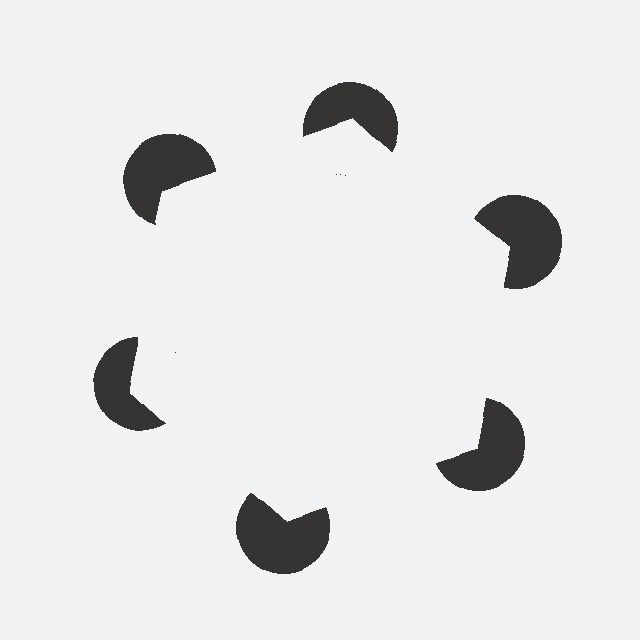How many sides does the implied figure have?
6 sides.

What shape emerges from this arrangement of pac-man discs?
An illusory hexagon — its edges are inferred from the aligned wedge cuts in the pac-man discs, not physically drawn.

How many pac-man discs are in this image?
There are 6 — one at each vertex of the illusory hexagon.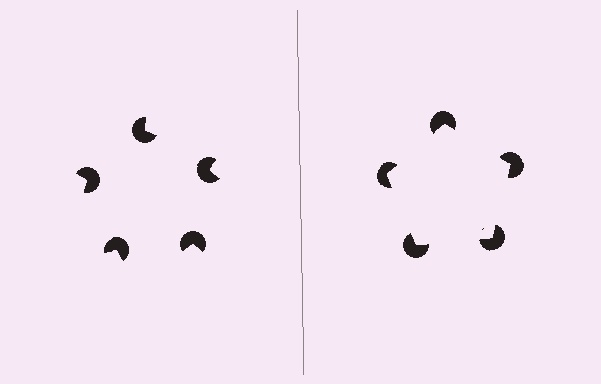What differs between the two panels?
The pac-man discs are positioned identically on both sides; only the wedge orientations differ. On the right they align to a pentagon; on the left they are misaligned.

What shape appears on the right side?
An illusory pentagon.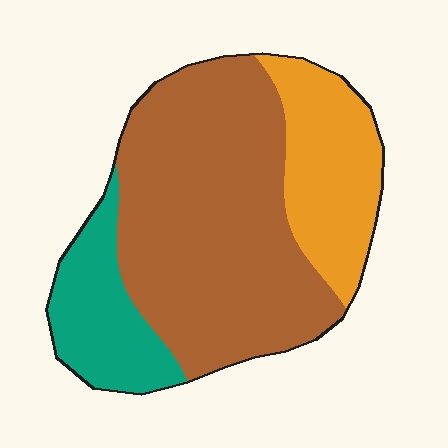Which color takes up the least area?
Teal, at roughly 20%.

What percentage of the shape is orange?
Orange takes up about one quarter (1/4) of the shape.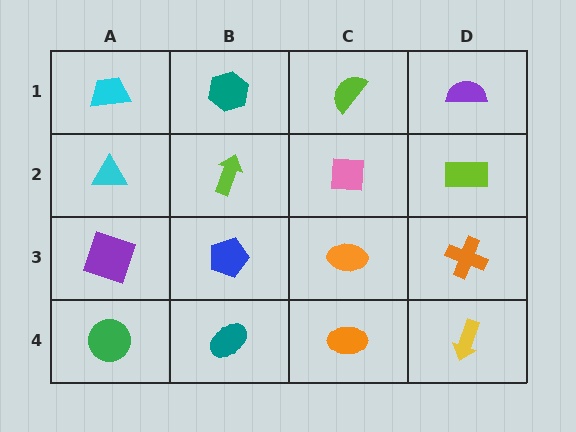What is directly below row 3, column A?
A green circle.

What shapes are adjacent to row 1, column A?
A cyan triangle (row 2, column A), a teal hexagon (row 1, column B).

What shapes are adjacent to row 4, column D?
An orange cross (row 3, column D), an orange ellipse (row 4, column C).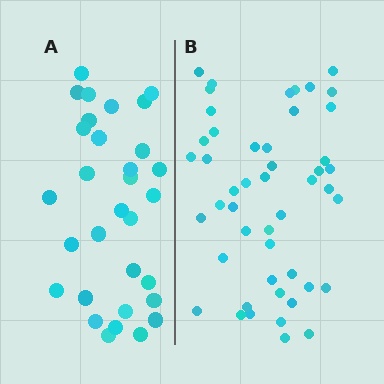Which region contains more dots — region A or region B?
Region B (the right region) has more dots.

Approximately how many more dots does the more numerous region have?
Region B has approximately 15 more dots than region A.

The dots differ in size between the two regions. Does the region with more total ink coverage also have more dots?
No. Region A has more total ink coverage because its dots are larger, but region B actually contains more individual dots. Total area can be misleading — the number of items is what matters here.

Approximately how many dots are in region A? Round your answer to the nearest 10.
About 30 dots. (The exact count is 31, which rounds to 30.)